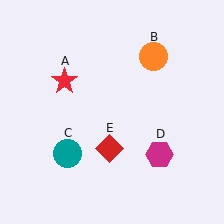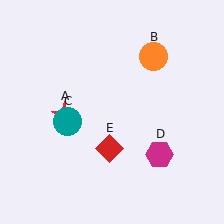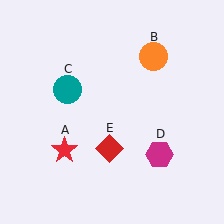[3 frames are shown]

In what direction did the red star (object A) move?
The red star (object A) moved down.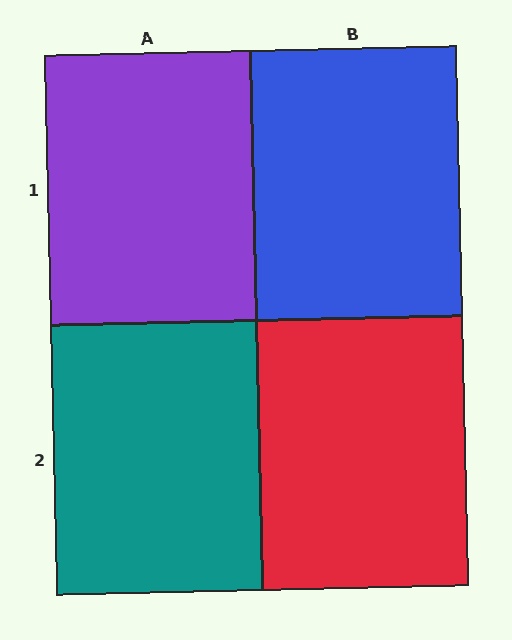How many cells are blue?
1 cell is blue.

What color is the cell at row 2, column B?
Red.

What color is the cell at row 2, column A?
Teal.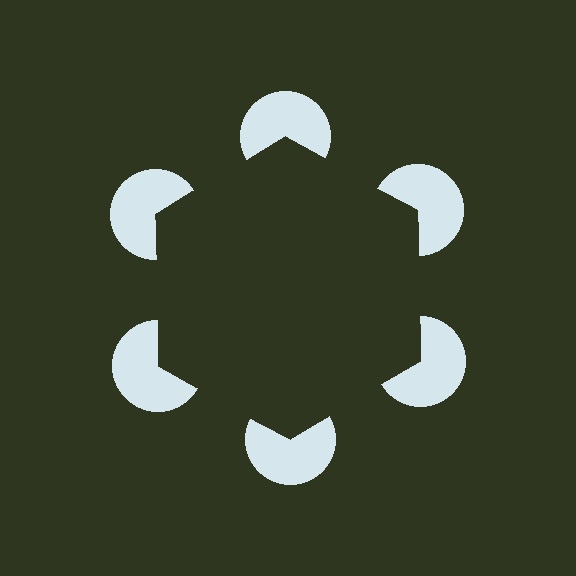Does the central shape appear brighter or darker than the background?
It typically appears slightly darker than the background, even though no actual brightness change is drawn.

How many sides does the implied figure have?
6 sides.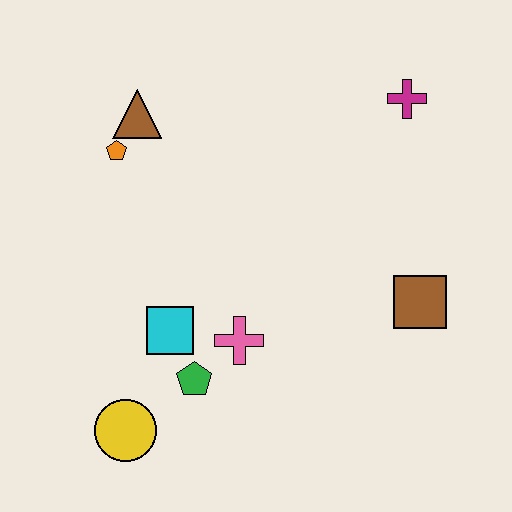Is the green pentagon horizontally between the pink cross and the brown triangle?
Yes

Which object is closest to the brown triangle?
The orange pentagon is closest to the brown triangle.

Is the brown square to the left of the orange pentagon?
No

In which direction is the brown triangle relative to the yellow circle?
The brown triangle is above the yellow circle.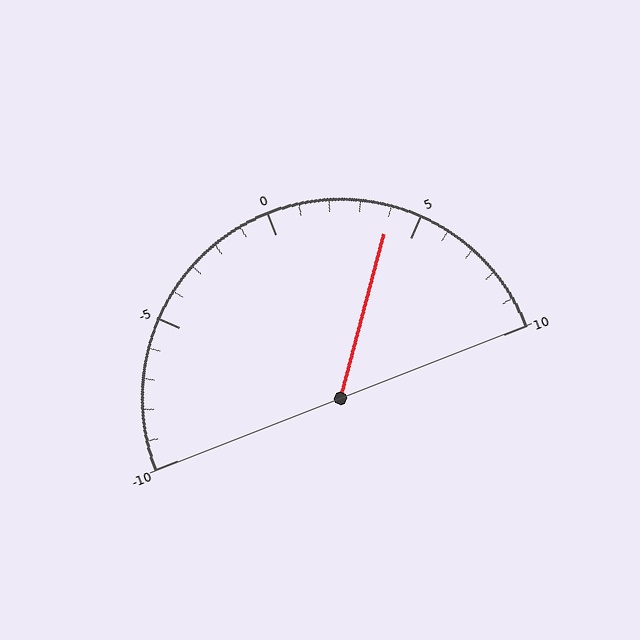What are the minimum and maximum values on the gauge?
The gauge ranges from -10 to 10.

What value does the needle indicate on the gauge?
The needle indicates approximately 4.